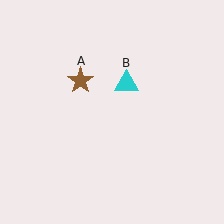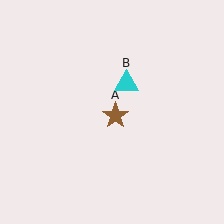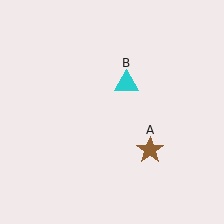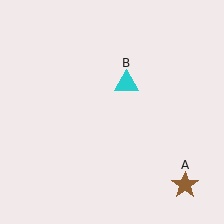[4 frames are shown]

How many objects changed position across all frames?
1 object changed position: brown star (object A).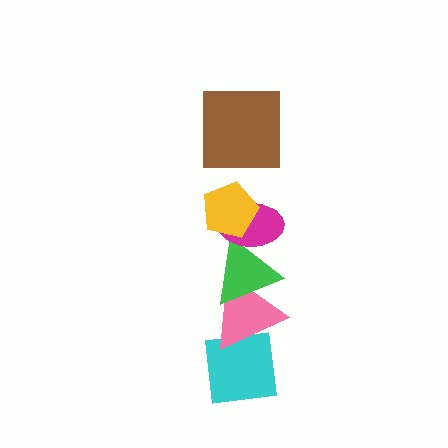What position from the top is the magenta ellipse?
The magenta ellipse is 3rd from the top.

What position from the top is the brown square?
The brown square is 1st from the top.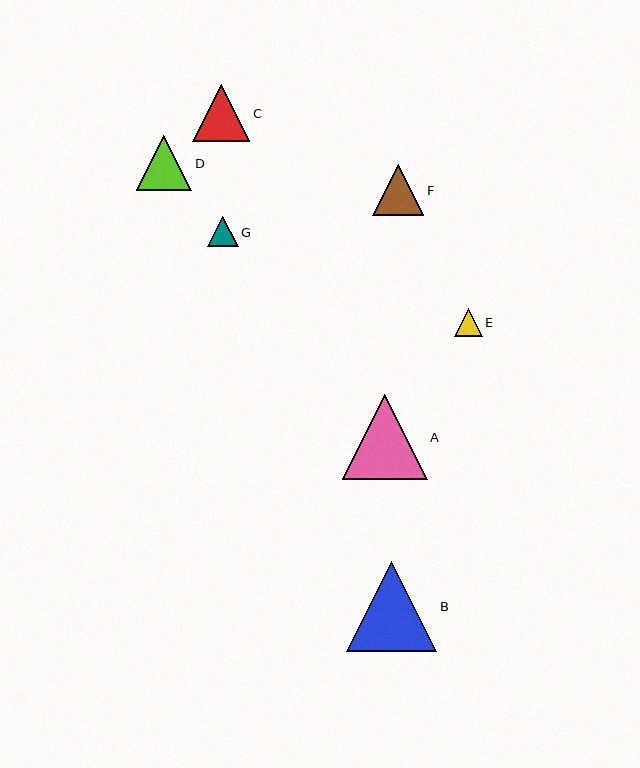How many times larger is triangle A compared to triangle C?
Triangle A is approximately 1.5 times the size of triangle C.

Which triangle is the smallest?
Triangle E is the smallest with a size of approximately 28 pixels.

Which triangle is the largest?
Triangle B is the largest with a size of approximately 90 pixels.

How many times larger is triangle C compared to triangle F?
Triangle C is approximately 1.1 times the size of triangle F.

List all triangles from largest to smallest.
From largest to smallest: B, A, C, D, F, G, E.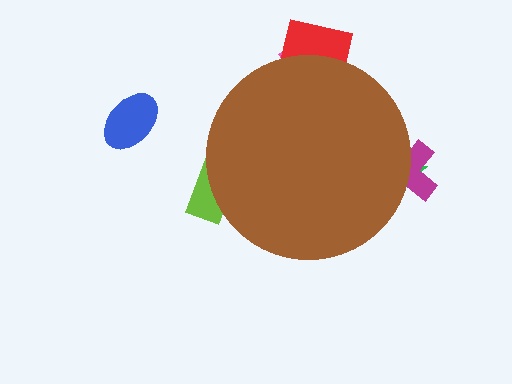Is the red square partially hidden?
Yes, the red square is partially hidden behind the brown circle.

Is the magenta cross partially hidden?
Yes, the magenta cross is partially hidden behind the brown circle.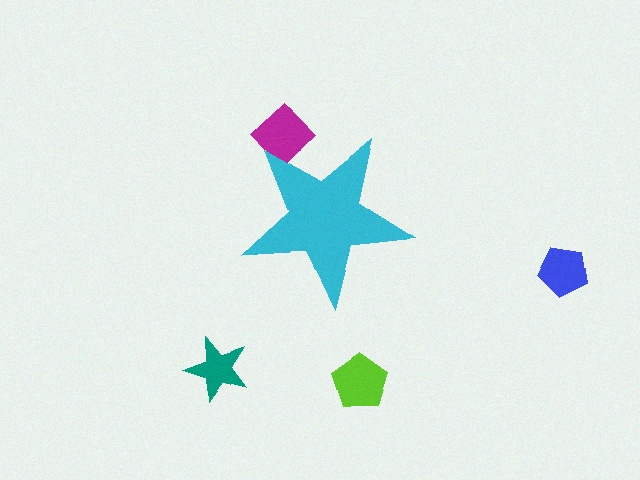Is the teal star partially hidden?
No, the teal star is fully visible.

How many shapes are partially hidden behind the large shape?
1 shape is partially hidden.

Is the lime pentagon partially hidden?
No, the lime pentagon is fully visible.